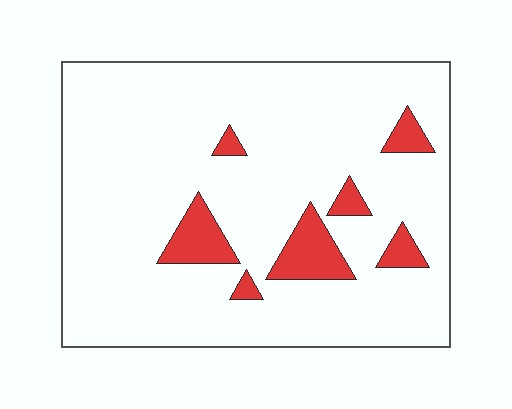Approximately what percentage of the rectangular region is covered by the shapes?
Approximately 10%.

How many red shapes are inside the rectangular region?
7.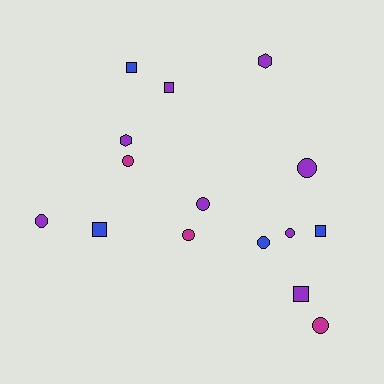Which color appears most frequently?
Purple, with 8 objects.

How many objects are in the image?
There are 15 objects.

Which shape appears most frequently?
Circle, with 8 objects.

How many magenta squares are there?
There are no magenta squares.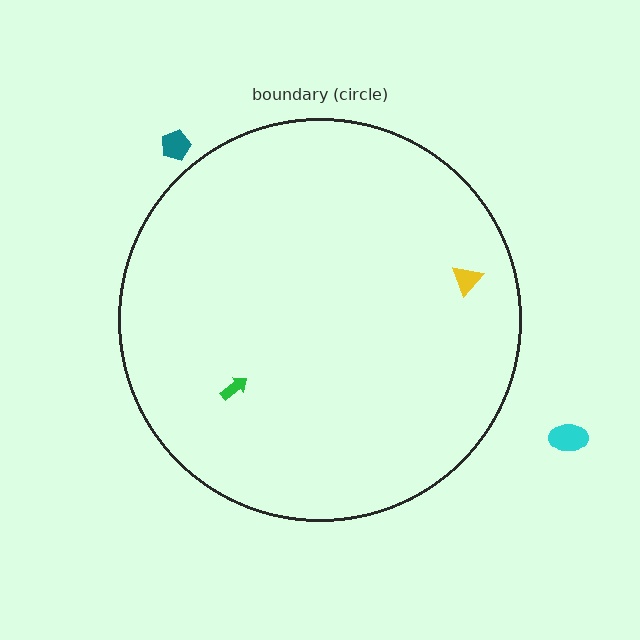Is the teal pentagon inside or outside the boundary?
Outside.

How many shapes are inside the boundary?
2 inside, 2 outside.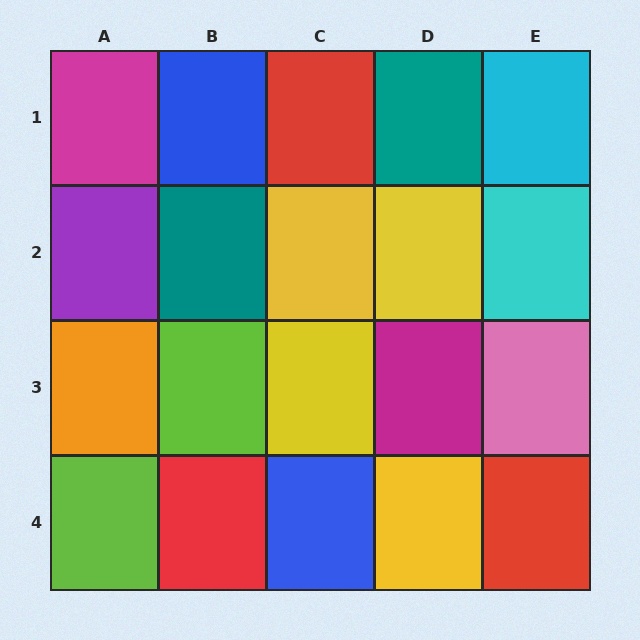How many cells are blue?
2 cells are blue.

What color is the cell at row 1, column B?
Blue.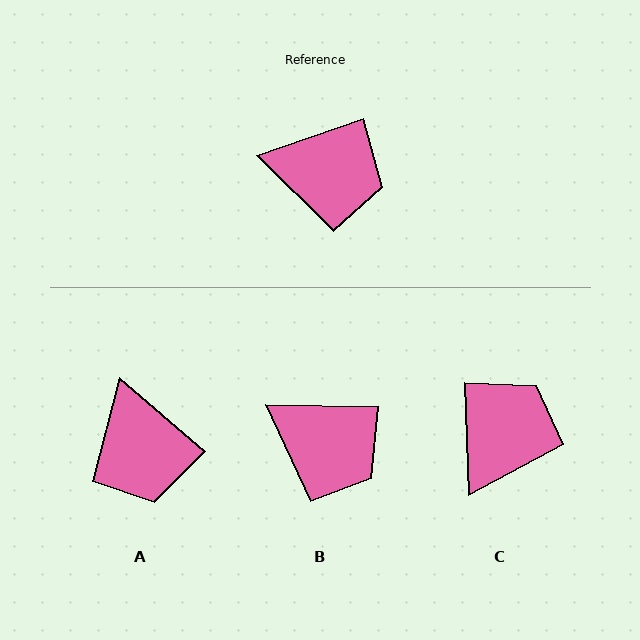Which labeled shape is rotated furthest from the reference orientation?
C, about 73 degrees away.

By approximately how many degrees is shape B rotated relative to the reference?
Approximately 21 degrees clockwise.